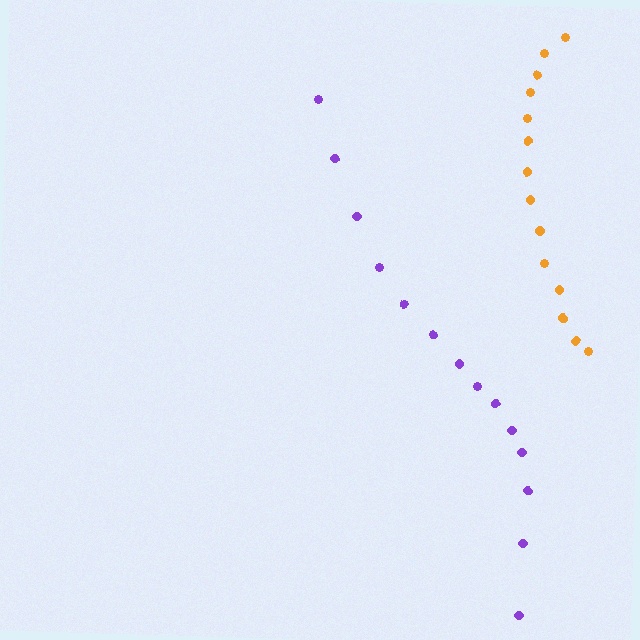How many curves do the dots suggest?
There are 2 distinct paths.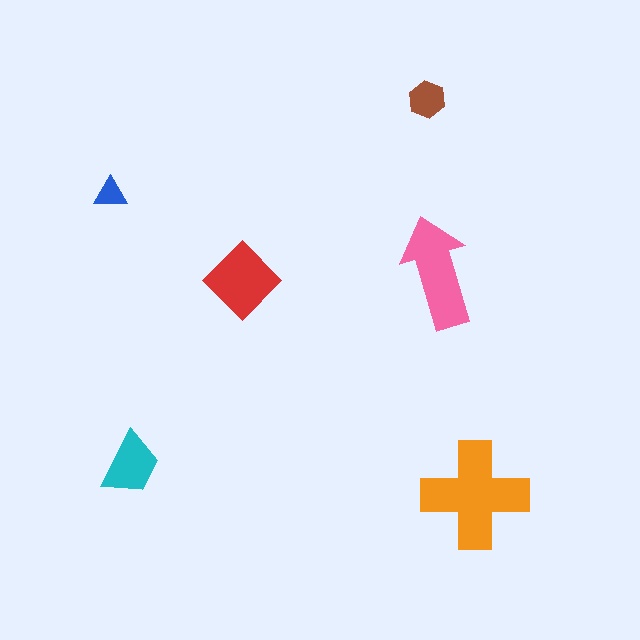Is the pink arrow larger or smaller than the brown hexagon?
Larger.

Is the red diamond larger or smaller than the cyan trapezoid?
Larger.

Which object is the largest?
The orange cross.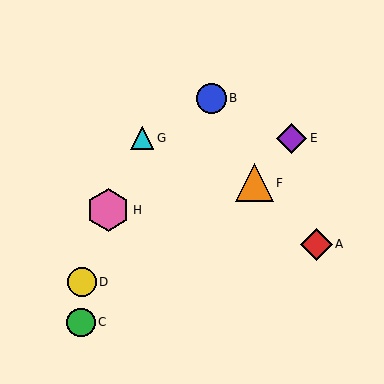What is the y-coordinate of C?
Object C is at y≈322.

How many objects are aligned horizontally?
2 objects (E, G) are aligned horizontally.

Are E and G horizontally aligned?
Yes, both are at y≈138.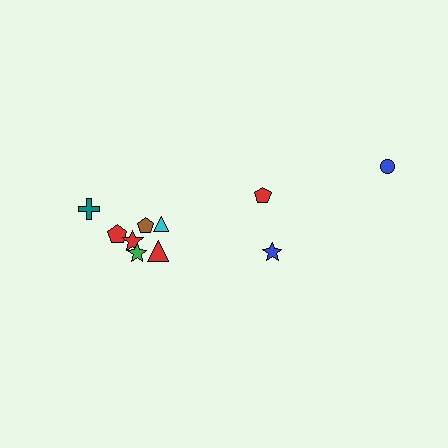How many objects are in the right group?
There are 3 objects.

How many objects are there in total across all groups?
There are 10 objects.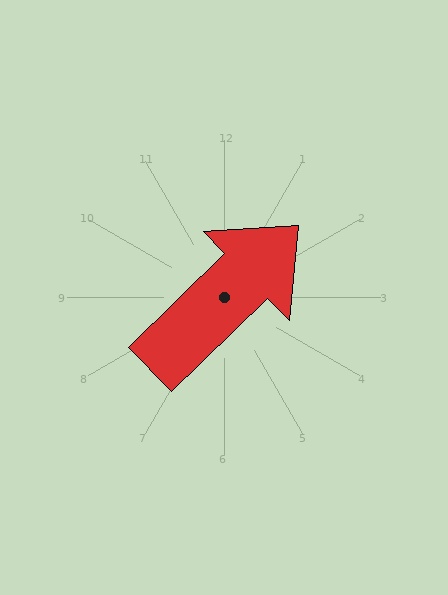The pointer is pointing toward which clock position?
Roughly 2 o'clock.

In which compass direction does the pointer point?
Northeast.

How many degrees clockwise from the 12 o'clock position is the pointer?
Approximately 46 degrees.